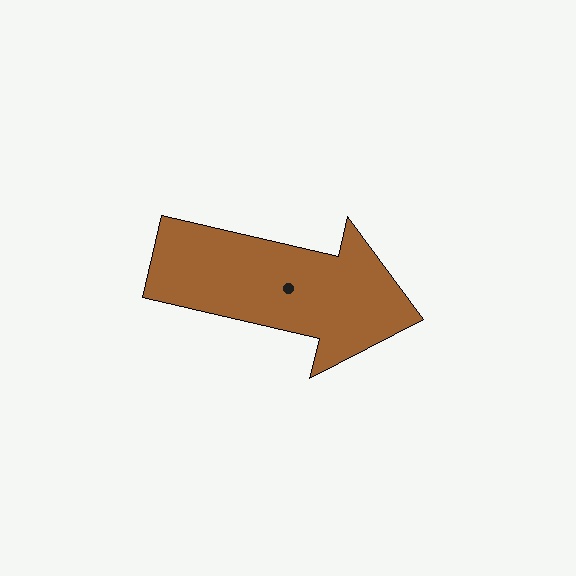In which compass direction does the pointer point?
East.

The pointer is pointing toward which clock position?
Roughly 3 o'clock.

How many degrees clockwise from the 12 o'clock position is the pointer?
Approximately 103 degrees.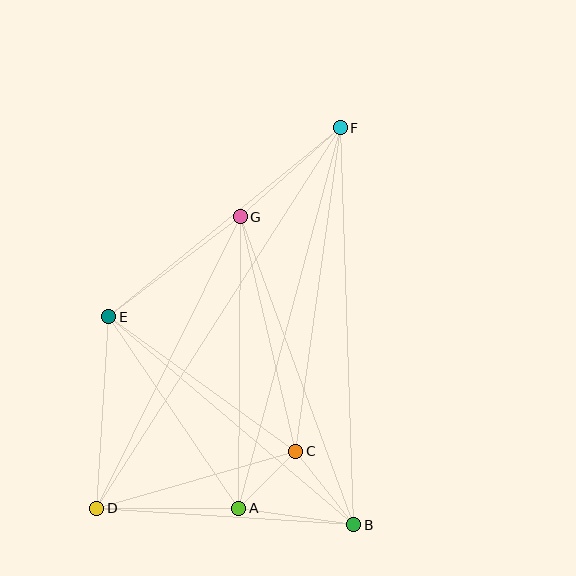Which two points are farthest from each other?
Points D and F are farthest from each other.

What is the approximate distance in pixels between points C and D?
The distance between C and D is approximately 207 pixels.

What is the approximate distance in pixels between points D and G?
The distance between D and G is approximately 325 pixels.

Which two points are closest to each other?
Points A and C are closest to each other.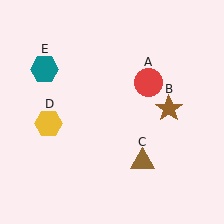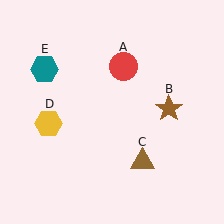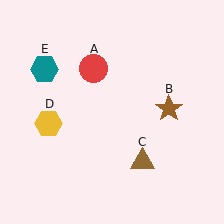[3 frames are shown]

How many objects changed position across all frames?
1 object changed position: red circle (object A).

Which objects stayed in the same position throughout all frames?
Brown star (object B) and brown triangle (object C) and yellow hexagon (object D) and teal hexagon (object E) remained stationary.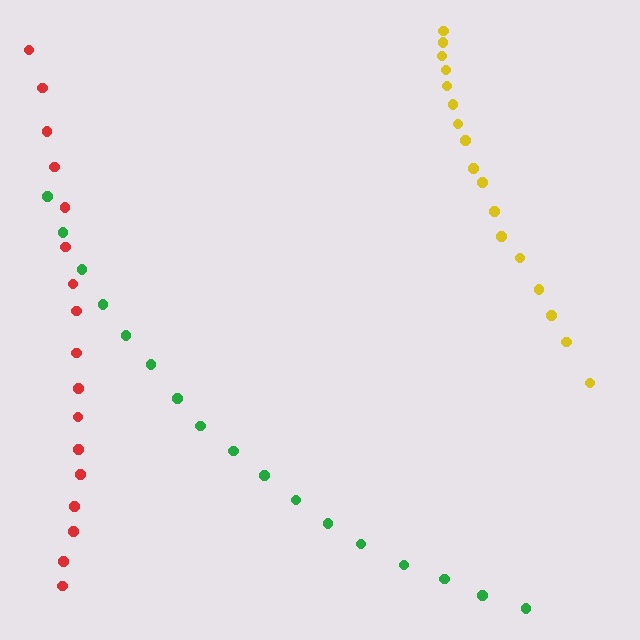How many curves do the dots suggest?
There are 3 distinct paths.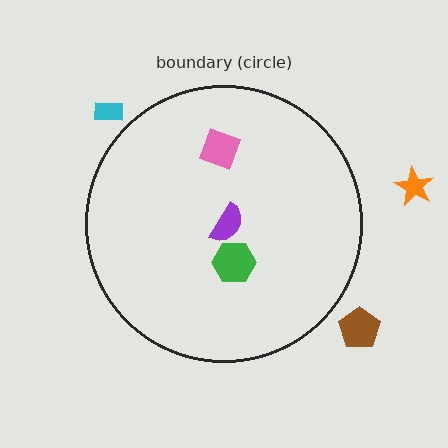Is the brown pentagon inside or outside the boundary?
Outside.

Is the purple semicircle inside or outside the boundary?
Inside.